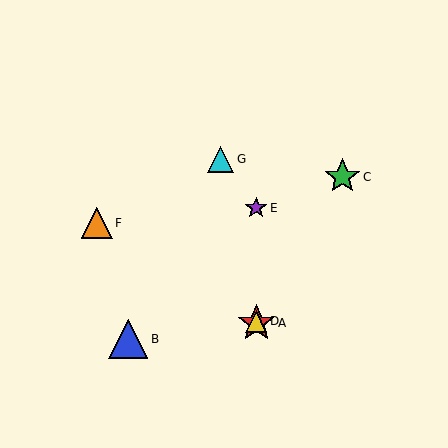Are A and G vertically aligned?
No, A is at x≈256 and G is at x≈220.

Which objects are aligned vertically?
Objects A, D, E are aligned vertically.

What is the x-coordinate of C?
Object C is at x≈342.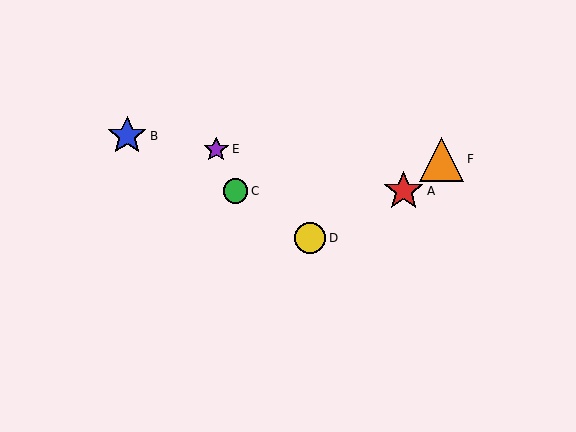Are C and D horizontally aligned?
No, C is at y≈191 and D is at y≈238.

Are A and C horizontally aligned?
Yes, both are at y≈191.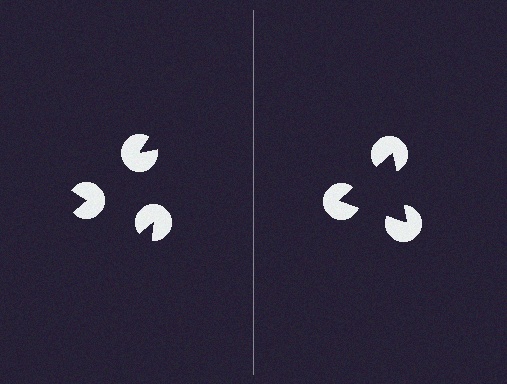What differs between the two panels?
The pac-man discs are positioned identically on both sides; only the wedge orientations differ. On the right they align to a triangle; on the left they are misaligned.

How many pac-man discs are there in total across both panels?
6 — 3 on each side.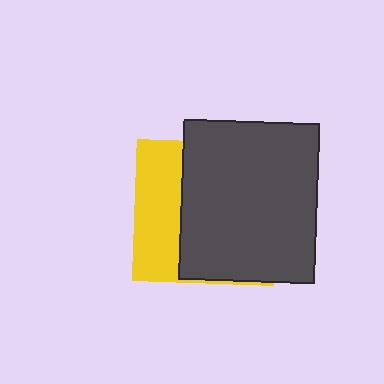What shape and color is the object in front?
The object in front is a dark gray rectangle.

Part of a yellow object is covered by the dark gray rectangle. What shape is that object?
It is a square.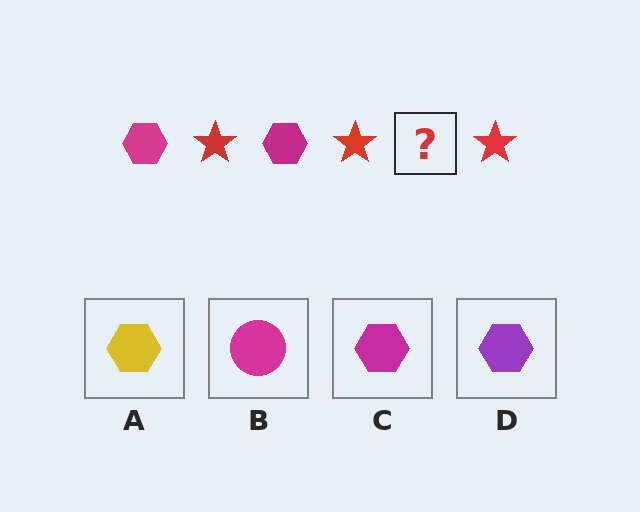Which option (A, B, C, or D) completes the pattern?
C.